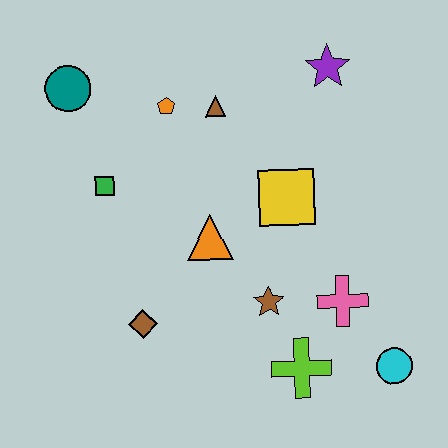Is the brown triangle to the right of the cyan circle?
No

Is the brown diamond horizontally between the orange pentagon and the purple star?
No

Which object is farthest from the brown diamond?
The purple star is farthest from the brown diamond.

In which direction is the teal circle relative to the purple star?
The teal circle is to the left of the purple star.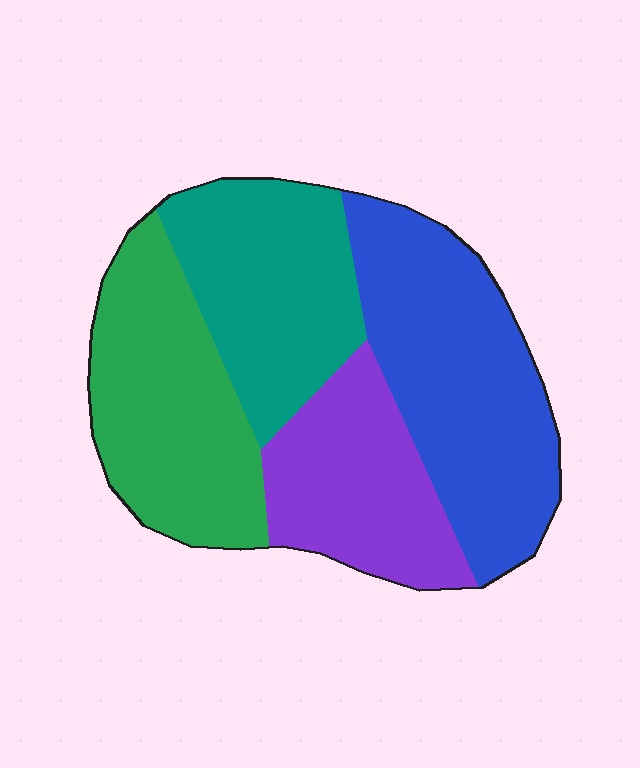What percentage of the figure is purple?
Purple covers roughly 20% of the figure.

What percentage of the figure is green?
Green covers 26% of the figure.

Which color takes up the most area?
Blue, at roughly 30%.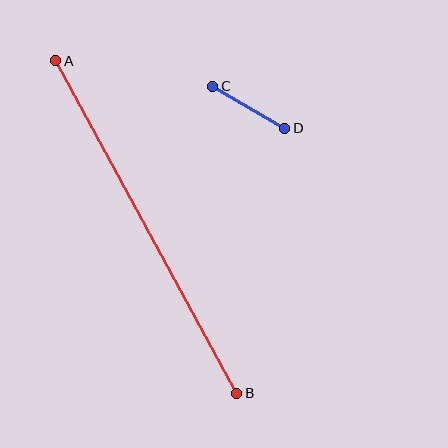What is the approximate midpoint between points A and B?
The midpoint is at approximately (146, 227) pixels.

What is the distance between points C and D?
The distance is approximately 84 pixels.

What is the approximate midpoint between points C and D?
The midpoint is at approximately (249, 107) pixels.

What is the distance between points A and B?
The distance is approximately 379 pixels.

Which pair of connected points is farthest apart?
Points A and B are farthest apart.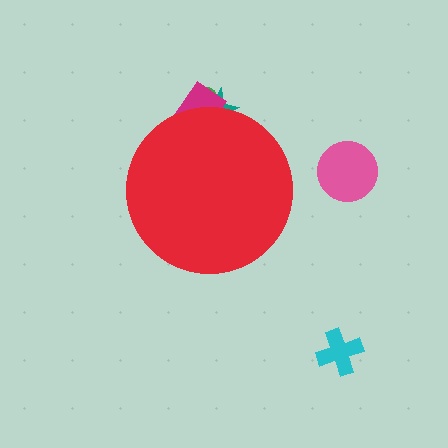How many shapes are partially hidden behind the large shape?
3 shapes are partially hidden.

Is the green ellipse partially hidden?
Yes, the green ellipse is partially hidden behind the red circle.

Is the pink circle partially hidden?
No, the pink circle is fully visible.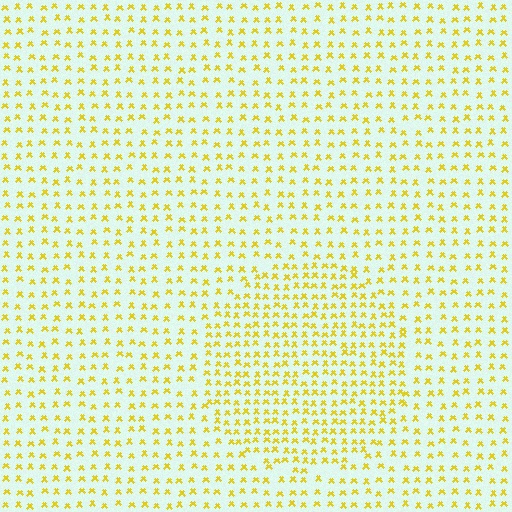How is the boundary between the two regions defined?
The boundary is defined by a change in element density (approximately 1.7x ratio). All elements are the same color, size, and shape.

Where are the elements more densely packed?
The elements are more densely packed inside the circle boundary.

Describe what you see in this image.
The image contains small yellow elements arranged at two different densities. A circle-shaped region is visible where the elements are more densely packed than the surrounding area.